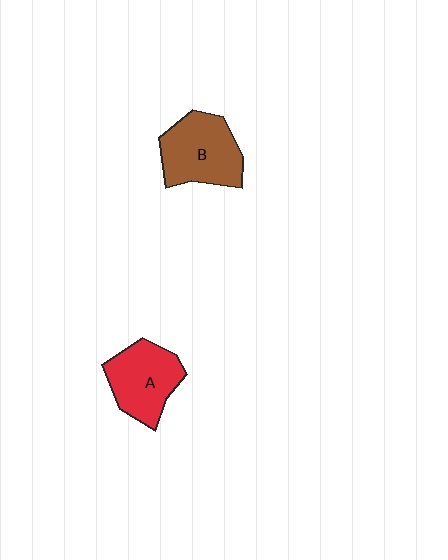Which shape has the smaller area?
Shape A (red).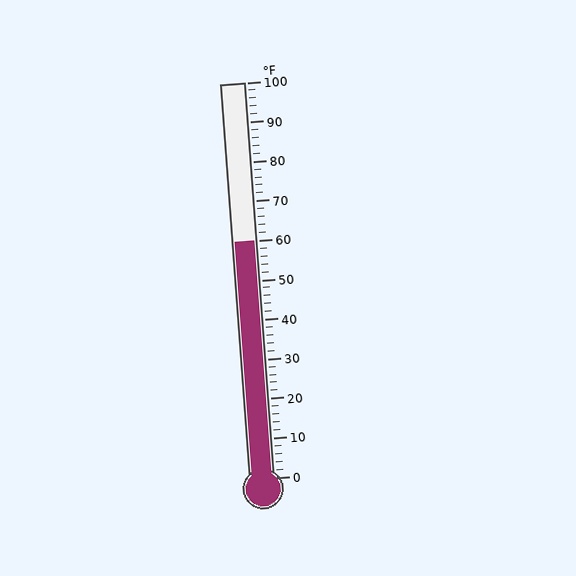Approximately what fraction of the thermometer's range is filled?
The thermometer is filled to approximately 60% of its range.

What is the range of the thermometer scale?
The thermometer scale ranges from 0°F to 100°F.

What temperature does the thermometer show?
The thermometer shows approximately 60°F.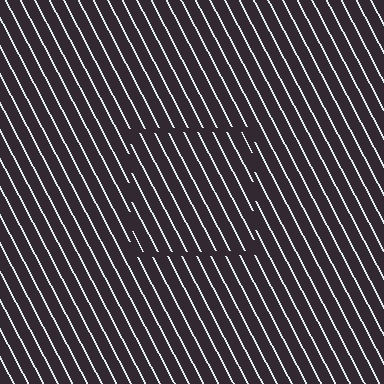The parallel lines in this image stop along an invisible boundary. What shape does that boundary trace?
An illusory square. The interior of the shape contains the same grating, shifted by half a period — the contour is defined by the phase discontinuity where line-ends from the inner and outer gratings abut.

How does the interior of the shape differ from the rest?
The interior of the shape contains the same grating, shifted by half a period — the contour is defined by the phase discontinuity where line-ends from the inner and outer gratings abut.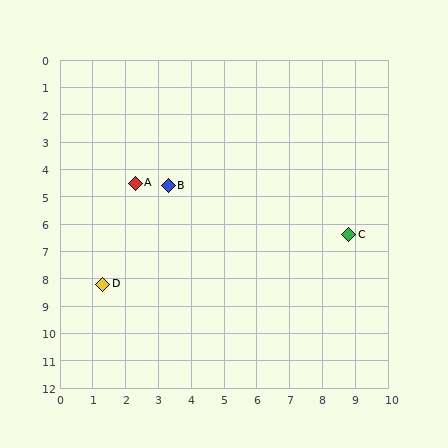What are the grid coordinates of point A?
Point A is at approximately (2.3, 4.5).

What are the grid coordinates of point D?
Point D is at approximately (1.3, 8.2).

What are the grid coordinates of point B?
Point B is at approximately (3.3, 4.6).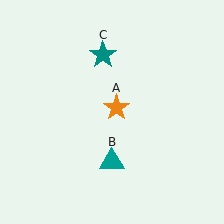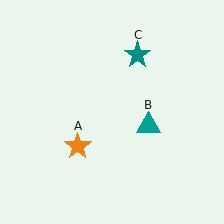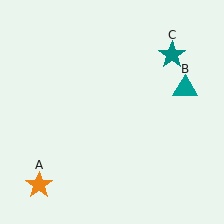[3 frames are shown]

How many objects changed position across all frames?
3 objects changed position: orange star (object A), teal triangle (object B), teal star (object C).